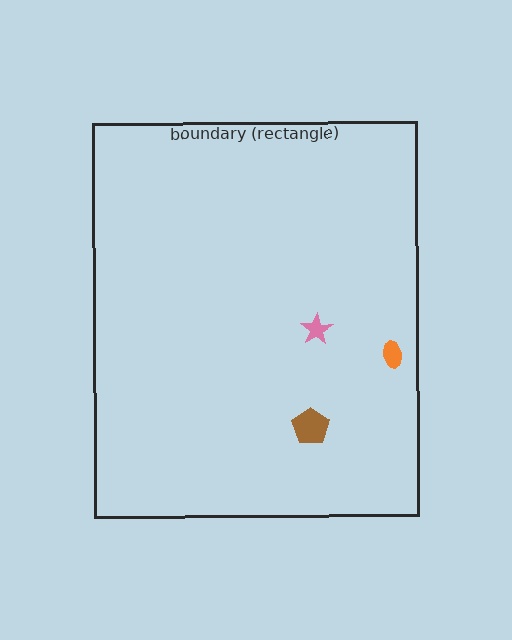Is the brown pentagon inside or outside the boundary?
Inside.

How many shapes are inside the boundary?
3 inside, 0 outside.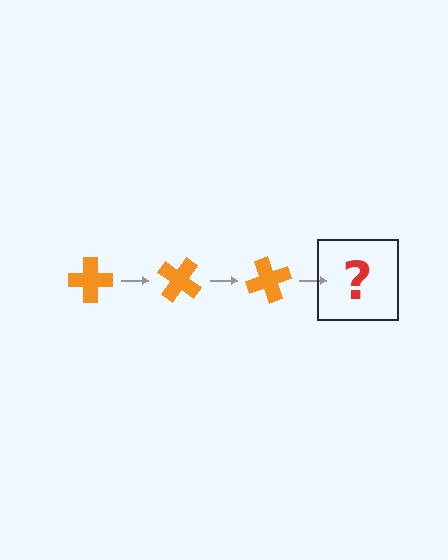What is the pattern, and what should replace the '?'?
The pattern is that the cross rotates 35 degrees each step. The '?' should be an orange cross rotated 105 degrees.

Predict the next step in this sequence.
The next step is an orange cross rotated 105 degrees.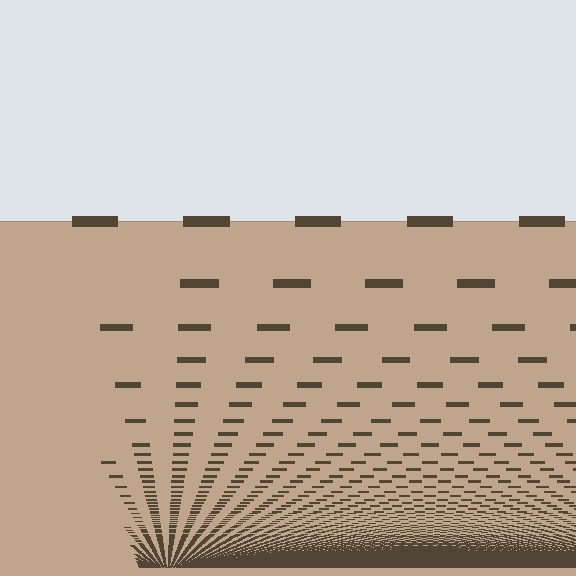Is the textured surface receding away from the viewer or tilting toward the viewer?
The surface appears to tilt toward the viewer. Texture elements get larger and sparser toward the top.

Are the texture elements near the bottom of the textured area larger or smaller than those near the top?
Smaller. The gradient is inverted — elements near the bottom are smaller and denser.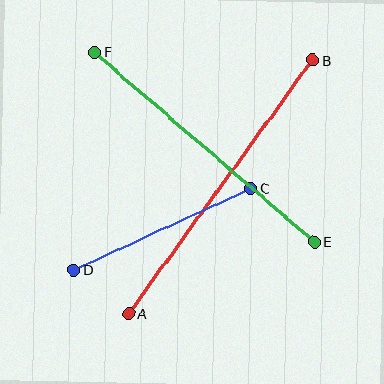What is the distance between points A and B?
The distance is approximately 313 pixels.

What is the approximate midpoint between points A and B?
The midpoint is at approximately (220, 187) pixels.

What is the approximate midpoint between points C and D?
The midpoint is at approximately (163, 229) pixels.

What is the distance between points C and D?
The distance is approximately 194 pixels.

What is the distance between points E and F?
The distance is approximately 290 pixels.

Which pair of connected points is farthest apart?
Points A and B are farthest apart.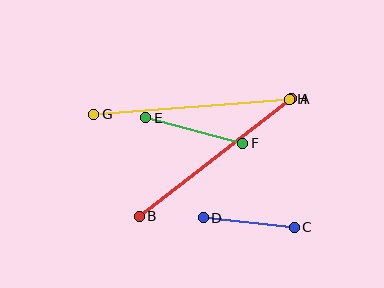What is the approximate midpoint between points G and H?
The midpoint is at approximately (192, 107) pixels.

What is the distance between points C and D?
The distance is approximately 92 pixels.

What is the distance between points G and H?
The distance is approximately 196 pixels.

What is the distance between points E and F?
The distance is approximately 100 pixels.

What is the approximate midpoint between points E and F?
The midpoint is at approximately (194, 130) pixels.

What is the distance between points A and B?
The distance is approximately 192 pixels.